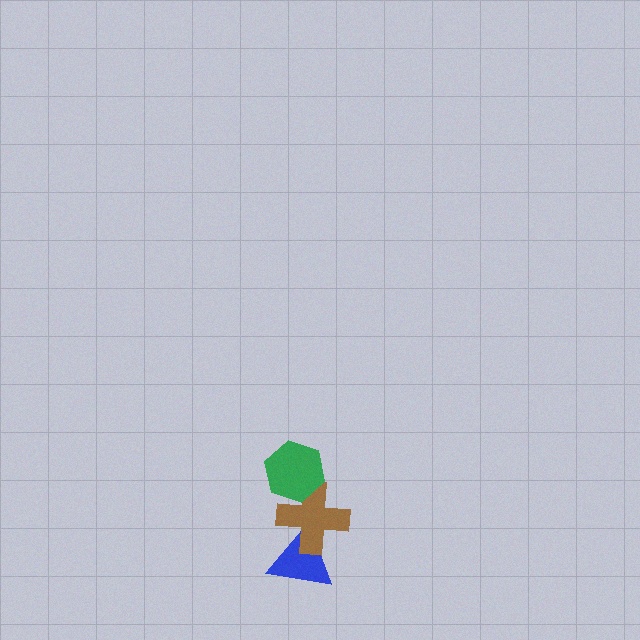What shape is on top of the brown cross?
The green hexagon is on top of the brown cross.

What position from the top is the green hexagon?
The green hexagon is 1st from the top.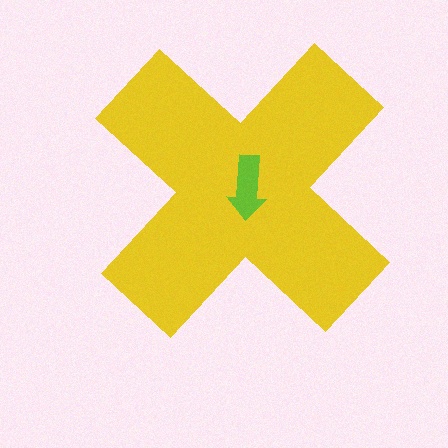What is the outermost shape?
The yellow cross.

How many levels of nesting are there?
2.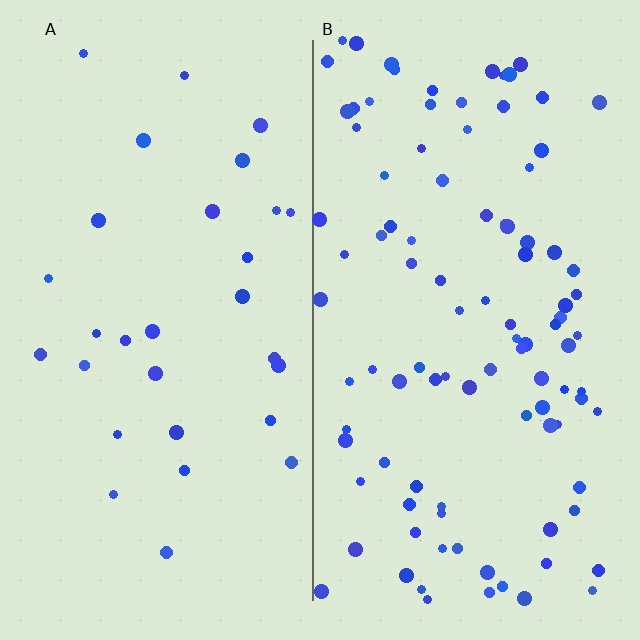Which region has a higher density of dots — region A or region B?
B (the right).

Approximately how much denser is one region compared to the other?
Approximately 3.4× — region B over region A.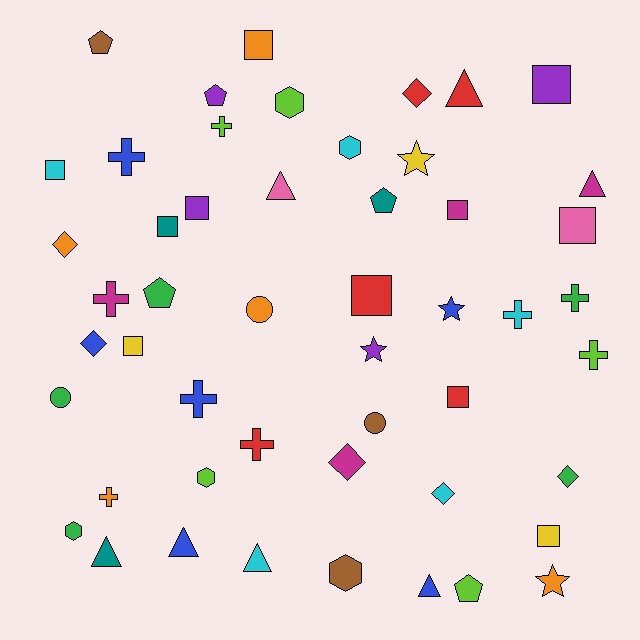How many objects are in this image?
There are 50 objects.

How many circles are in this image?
There are 3 circles.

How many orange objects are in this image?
There are 5 orange objects.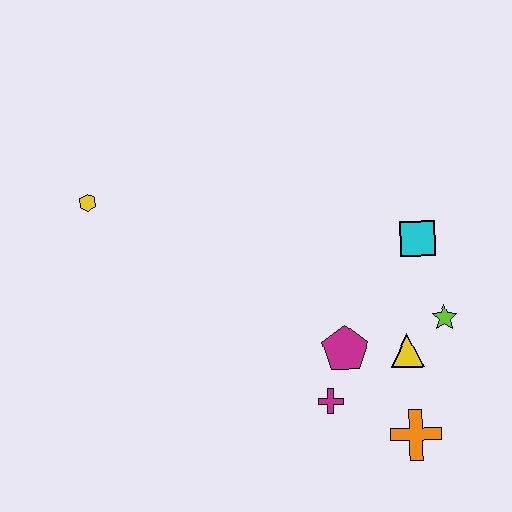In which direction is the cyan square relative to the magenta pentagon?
The cyan square is above the magenta pentagon.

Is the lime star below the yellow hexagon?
Yes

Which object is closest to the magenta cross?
The magenta pentagon is closest to the magenta cross.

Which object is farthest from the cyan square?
The yellow hexagon is farthest from the cyan square.